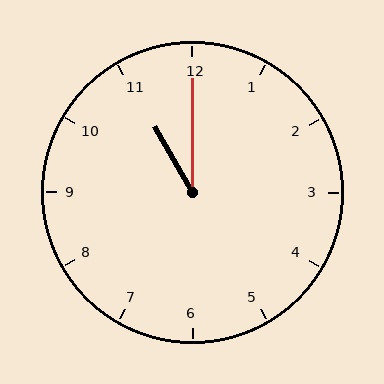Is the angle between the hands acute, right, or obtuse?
It is acute.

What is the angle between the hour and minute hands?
Approximately 30 degrees.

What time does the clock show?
11:00.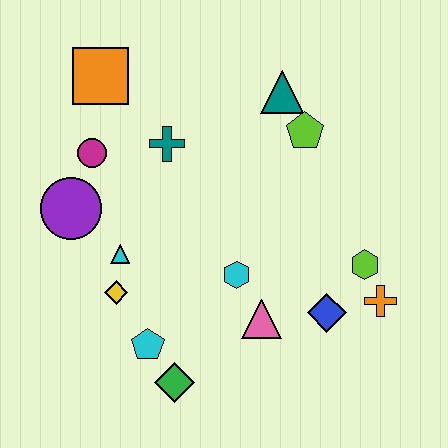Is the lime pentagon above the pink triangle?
Yes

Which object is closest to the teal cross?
The magenta circle is closest to the teal cross.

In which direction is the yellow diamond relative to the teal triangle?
The yellow diamond is below the teal triangle.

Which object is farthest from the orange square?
The orange cross is farthest from the orange square.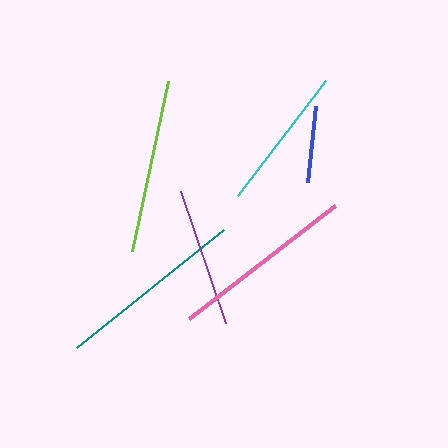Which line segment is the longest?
The teal line is the longest at approximately 189 pixels.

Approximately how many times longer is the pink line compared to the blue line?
The pink line is approximately 2.4 times the length of the blue line.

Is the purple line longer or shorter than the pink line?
The pink line is longer than the purple line.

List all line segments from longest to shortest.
From longest to shortest: teal, pink, lime, cyan, purple, blue.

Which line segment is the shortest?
The blue line is the shortest at approximately 77 pixels.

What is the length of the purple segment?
The purple segment is approximately 140 pixels long.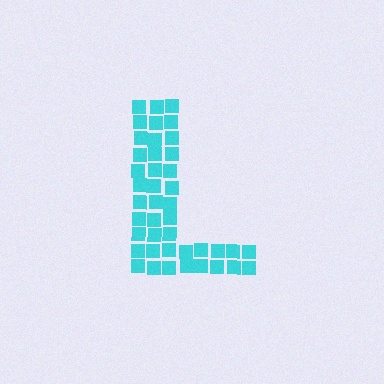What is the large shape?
The large shape is the letter L.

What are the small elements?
The small elements are squares.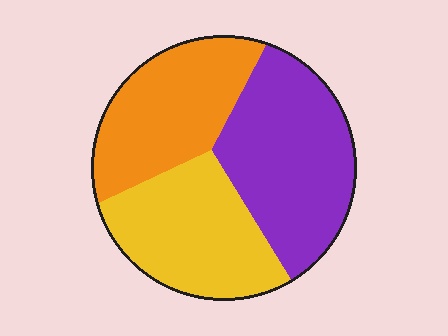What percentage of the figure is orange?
Orange covers around 30% of the figure.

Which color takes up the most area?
Purple, at roughly 40%.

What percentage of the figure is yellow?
Yellow covers around 30% of the figure.